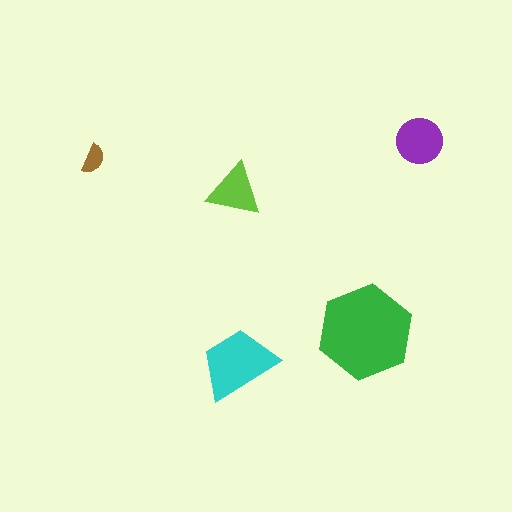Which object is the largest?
The green hexagon.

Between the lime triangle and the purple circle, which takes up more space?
The purple circle.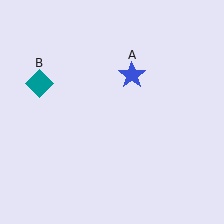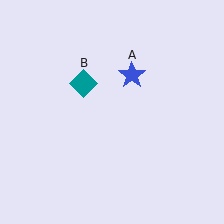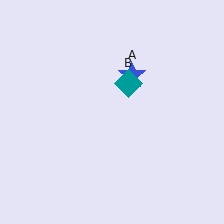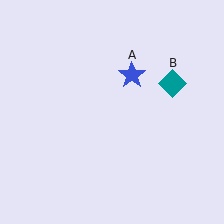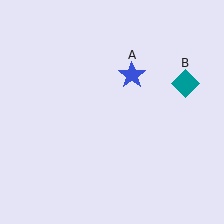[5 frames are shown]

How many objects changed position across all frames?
1 object changed position: teal diamond (object B).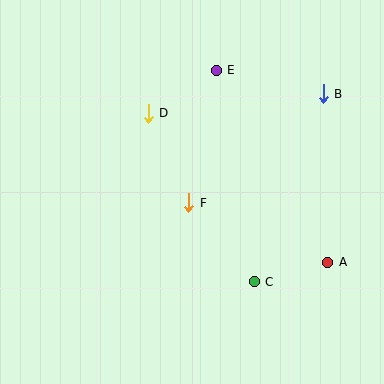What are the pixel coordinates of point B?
Point B is at (323, 94).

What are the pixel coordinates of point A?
Point A is at (328, 262).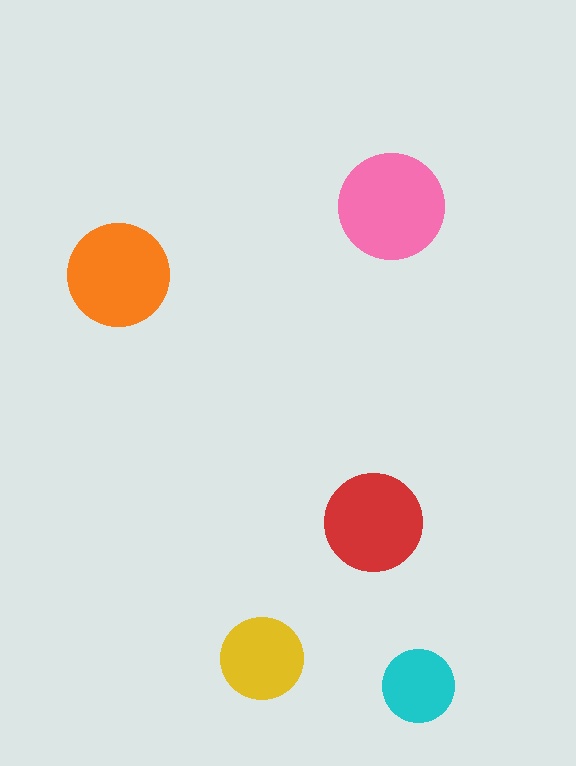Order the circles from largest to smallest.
the pink one, the orange one, the red one, the yellow one, the cyan one.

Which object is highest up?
The pink circle is topmost.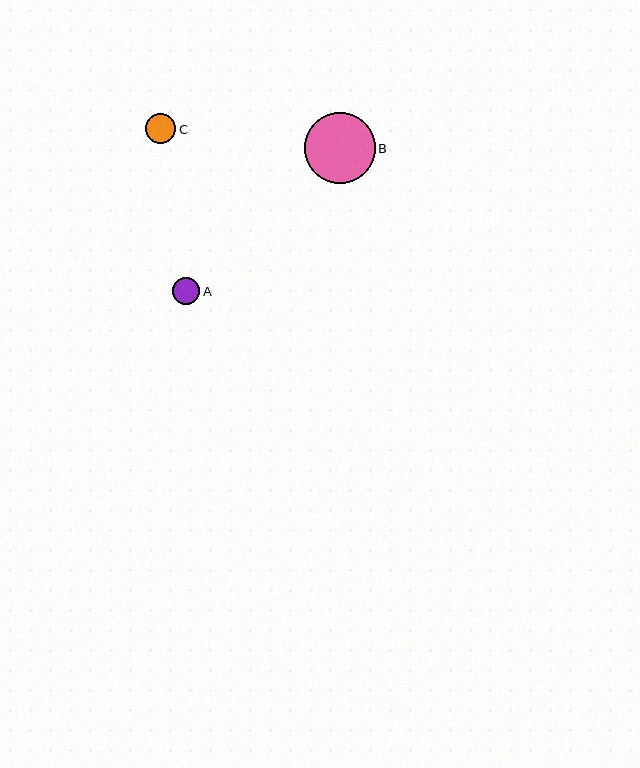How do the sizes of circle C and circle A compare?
Circle C and circle A are approximately the same size.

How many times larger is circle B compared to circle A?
Circle B is approximately 2.6 times the size of circle A.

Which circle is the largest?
Circle B is the largest with a size of approximately 71 pixels.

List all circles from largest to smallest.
From largest to smallest: B, C, A.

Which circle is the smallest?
Circle A is the smallest with a size of approximately 27 pixels.